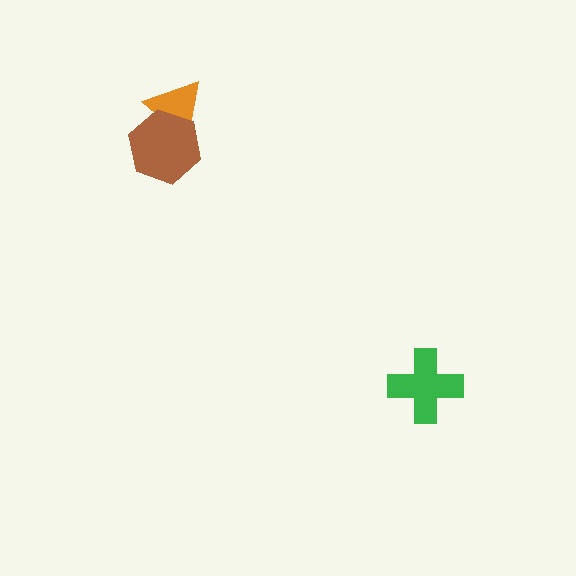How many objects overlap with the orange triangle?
1 object overlaps with the orange triangle.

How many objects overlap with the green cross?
0 objects overlap with the green cross.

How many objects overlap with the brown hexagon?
1 object overlaps with the brown hexagon.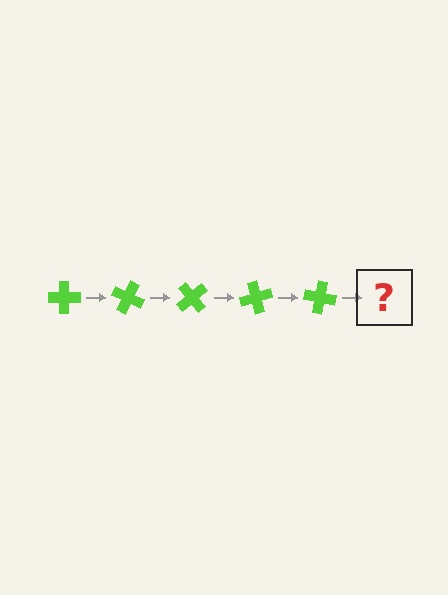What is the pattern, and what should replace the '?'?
The pattern is that the cross rotates 25 degrees each step. The '?' should be a lime cross rotated 125 degrees.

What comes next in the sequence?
The next element should be a lime cross rotated 125 degrees.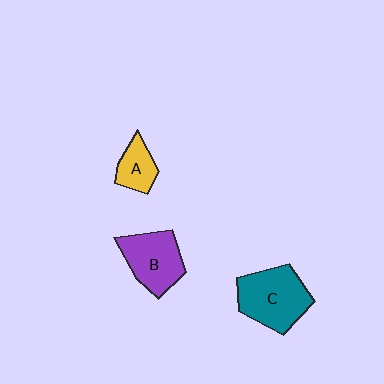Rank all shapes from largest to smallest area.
From largest to smallest: C (teal), B (purple), A (yellow).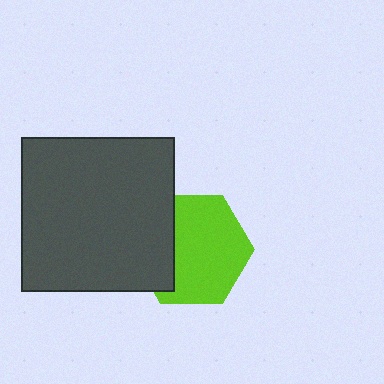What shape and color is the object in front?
The object in front is a dark gray square.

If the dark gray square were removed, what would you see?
You would see the complete lime hexagon.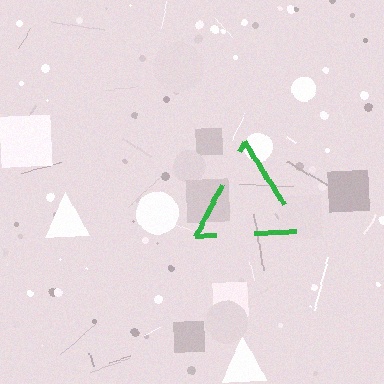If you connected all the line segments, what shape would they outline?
They would outline a triangle.